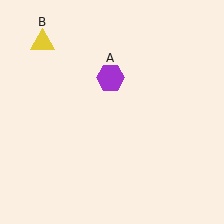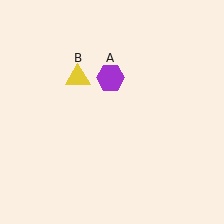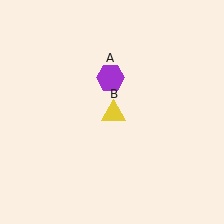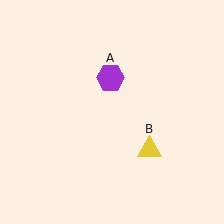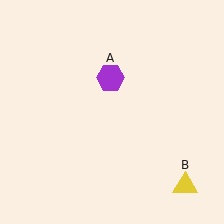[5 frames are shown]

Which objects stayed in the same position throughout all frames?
Purple hexagon (object A) remained stationary.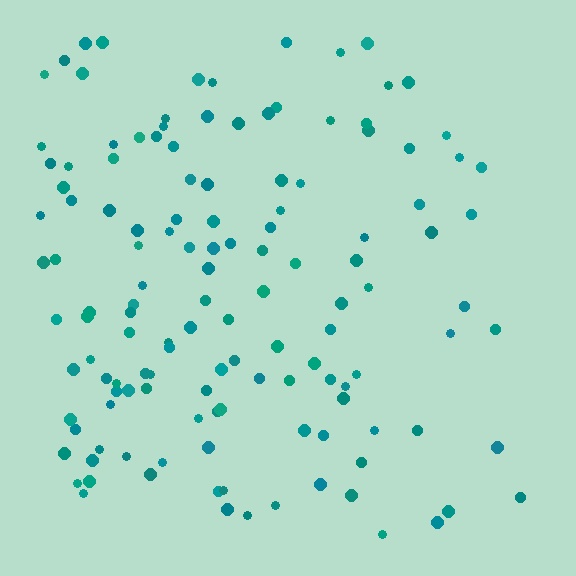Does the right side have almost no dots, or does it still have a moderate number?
Still a moderate number, just noticeably fewer than the left.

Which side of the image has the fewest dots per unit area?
The right.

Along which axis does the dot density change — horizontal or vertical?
Horizontal.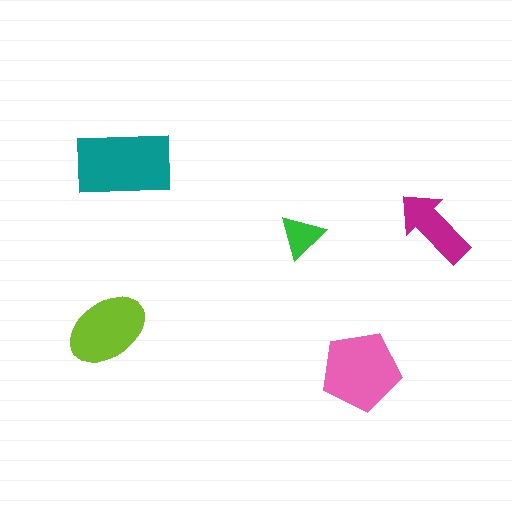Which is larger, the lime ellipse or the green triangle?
The lime ellipse.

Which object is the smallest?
The green triangle.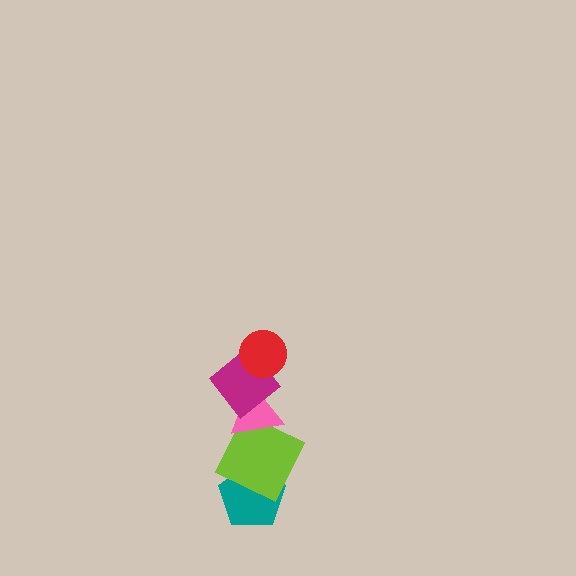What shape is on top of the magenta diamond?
The red circle is on top of the magenta diamond.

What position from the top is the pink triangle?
The pink triangle is 3rd from the top.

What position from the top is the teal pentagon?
The teal pentagon is 5th from the top.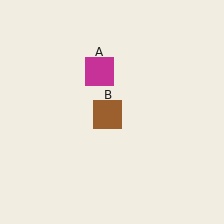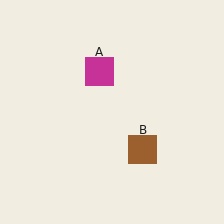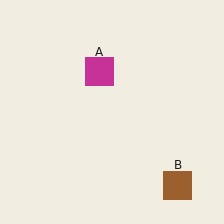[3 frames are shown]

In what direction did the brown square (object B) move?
The brown square (object B) moved down and to the right.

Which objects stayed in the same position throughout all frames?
Magenta square (object A) remained stationary.